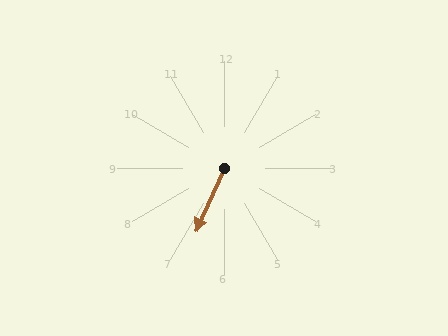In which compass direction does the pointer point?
Southwest.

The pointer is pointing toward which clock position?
Roughly 7 o'clock.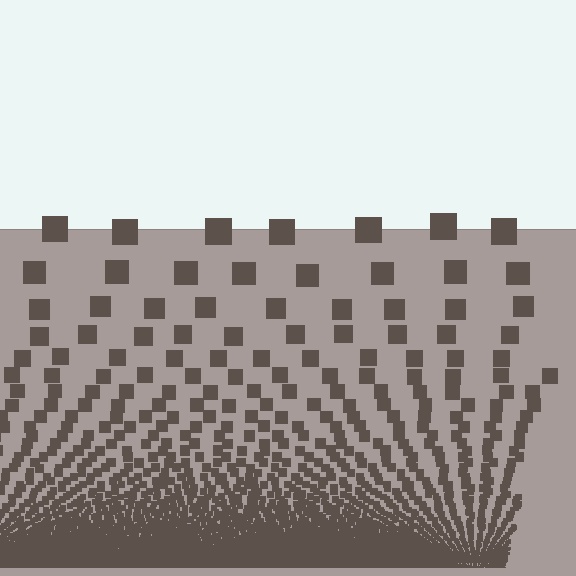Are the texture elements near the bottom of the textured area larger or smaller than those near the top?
Smaller. The gradient is inverted — elements near the bottom are smaller and denser.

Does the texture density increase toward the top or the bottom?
Density increases toward the bottom.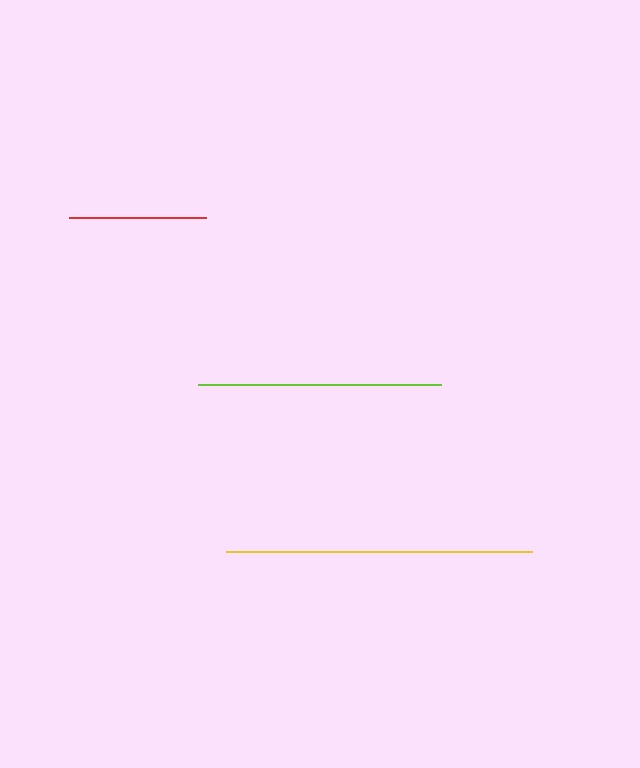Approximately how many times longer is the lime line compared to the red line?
The lime line is approximately 1.8 times the length of the red line.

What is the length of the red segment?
The red segment is approximately 137 pixels long.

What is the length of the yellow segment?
The yellow segment is approximately 305 pixels long.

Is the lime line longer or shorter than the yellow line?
The yellow line is longer than the lime line.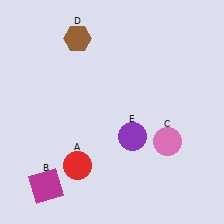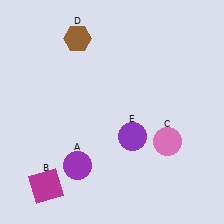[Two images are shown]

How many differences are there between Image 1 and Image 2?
There is 1 difference between the two images.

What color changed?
The circle (A) changed from red in Image 1 to purple in Image 2.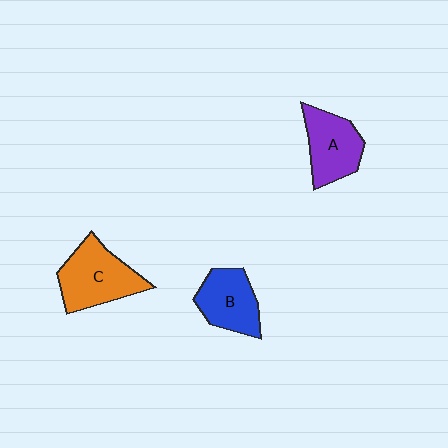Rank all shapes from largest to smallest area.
From largest to smallest: C (orange), A (purple), B (blue).